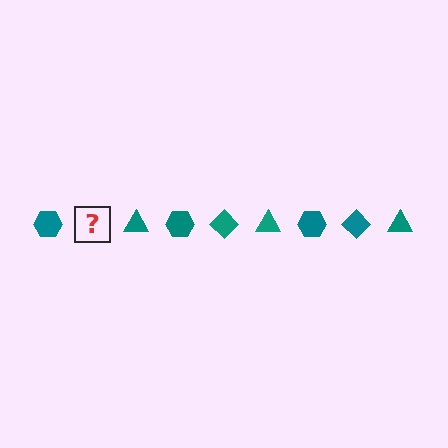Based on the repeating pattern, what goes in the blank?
The blank should be a teal diamond.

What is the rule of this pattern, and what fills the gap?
The rule is that the pattern cycles through hexagon, diamond, triangle shapes in teal. The gap should be filled with a teal diamond.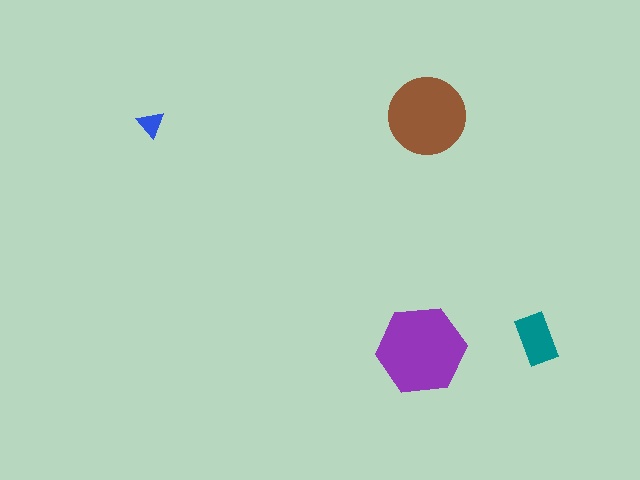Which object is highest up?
The brown circle is topmost.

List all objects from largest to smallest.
The purple hexagon, the brown circle, the teal rectangle, the blue triangle.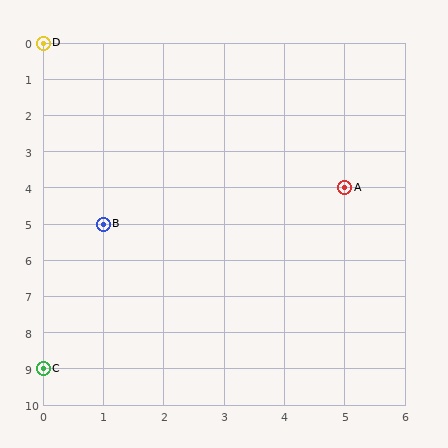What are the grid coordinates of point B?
Point B is at grid coordinates (1, 5).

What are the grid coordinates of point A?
Point A is at grid coordinates (5, 4).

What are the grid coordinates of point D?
Point D is at grid coordinates (0, 0).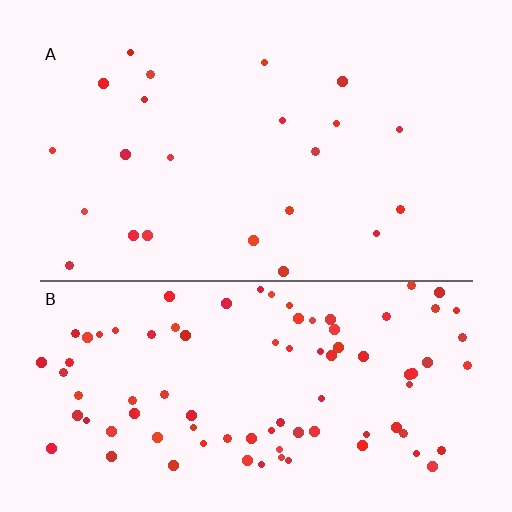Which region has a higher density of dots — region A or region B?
B (the bottom).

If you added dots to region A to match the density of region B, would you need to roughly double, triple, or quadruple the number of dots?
Approximately quadruple.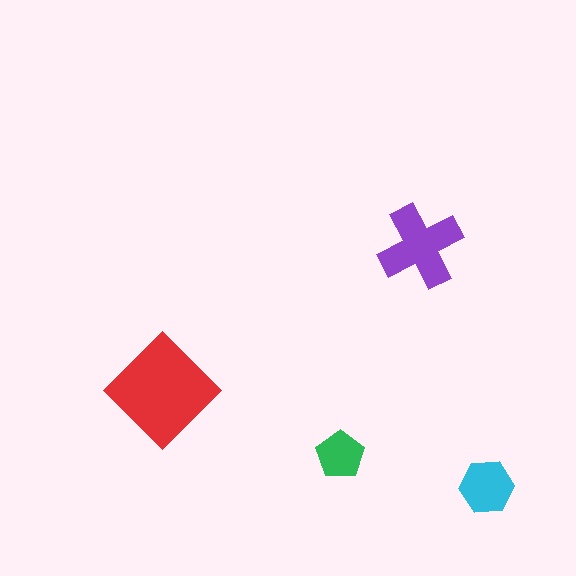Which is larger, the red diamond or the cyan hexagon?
The red diamond.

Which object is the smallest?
The green pentagon.